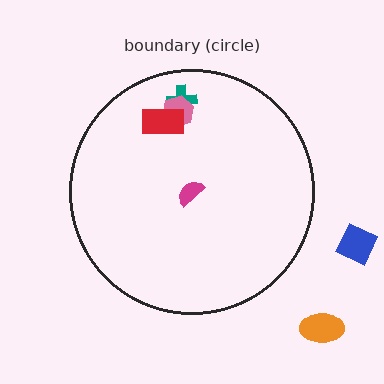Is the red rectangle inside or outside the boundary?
Inside.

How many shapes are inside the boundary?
4 inside, 2 outside.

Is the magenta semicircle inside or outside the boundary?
Inside.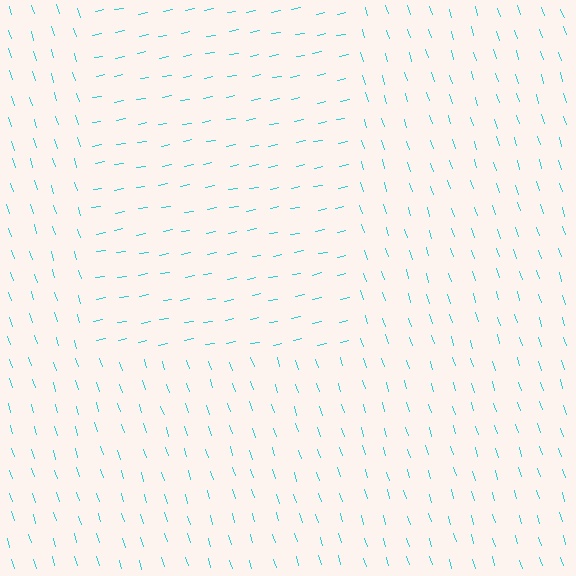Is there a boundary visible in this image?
Yes, there is a texture boundary formed by a change in line orientation.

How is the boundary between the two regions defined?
The boundary is defined purely by a change in line orientation (approximately 83 degrees difference). All lines are the same color and thickness.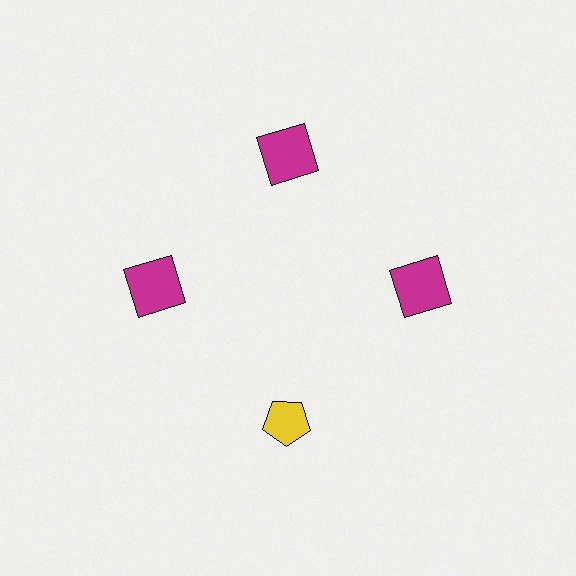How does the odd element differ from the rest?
It differs in both color (yellow instead of magenta) and shape (pentagon instead of square).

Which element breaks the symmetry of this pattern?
The yellow pentagon at roughly the 6 o'clock position breaks the symmetry. All other shapes are magenta squares.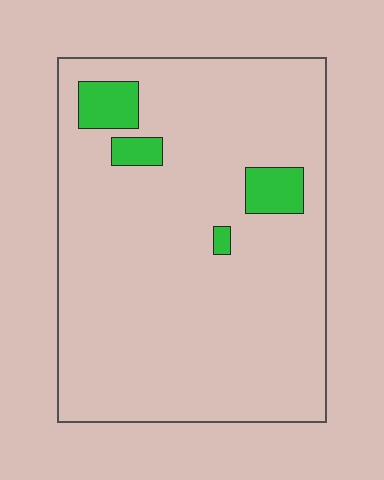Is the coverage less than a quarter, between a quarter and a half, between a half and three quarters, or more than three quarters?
Less than a quarter.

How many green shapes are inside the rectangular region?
4.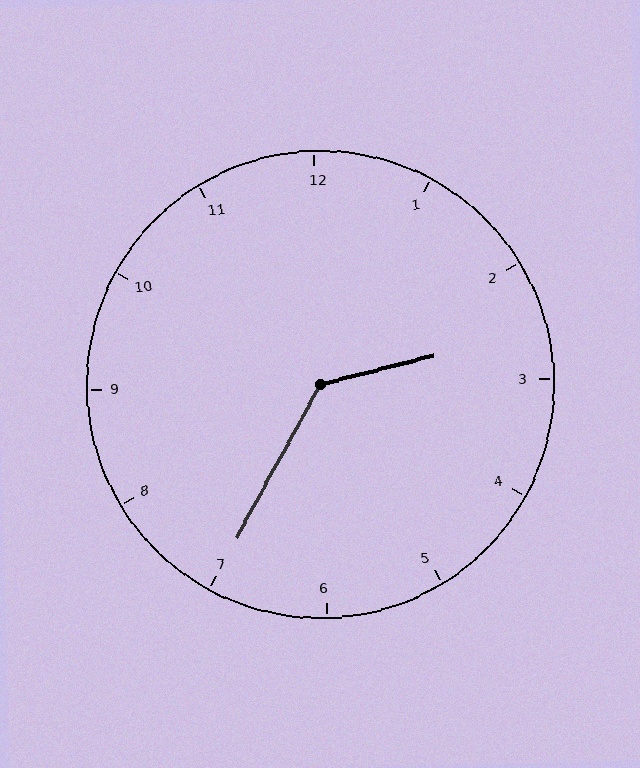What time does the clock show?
2:35.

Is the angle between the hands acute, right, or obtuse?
It is obtuse.